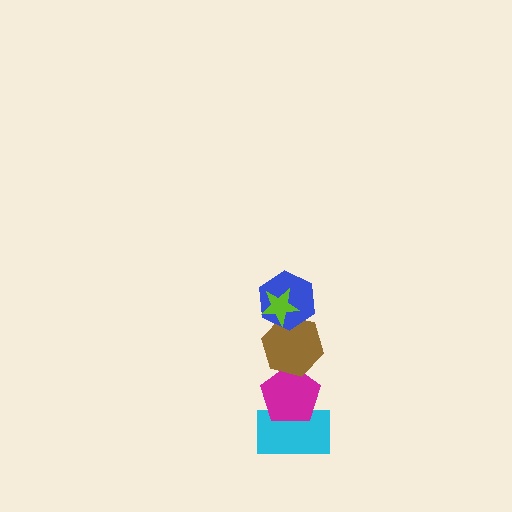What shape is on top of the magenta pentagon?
The brown hexagon is on top of the magenta pentagon.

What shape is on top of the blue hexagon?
The lime star is on top of the blue hexagon.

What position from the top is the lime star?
The lime star is 1st from the top.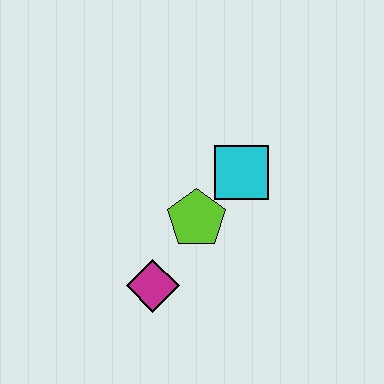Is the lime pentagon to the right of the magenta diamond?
Yes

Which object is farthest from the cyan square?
The magenta diamond is farthest from the cyan square.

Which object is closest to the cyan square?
The lime pentagon is closest to the cyan square.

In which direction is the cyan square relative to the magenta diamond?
The cyan square is above the magenta diamond.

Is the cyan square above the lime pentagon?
Yes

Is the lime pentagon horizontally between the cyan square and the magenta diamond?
Yes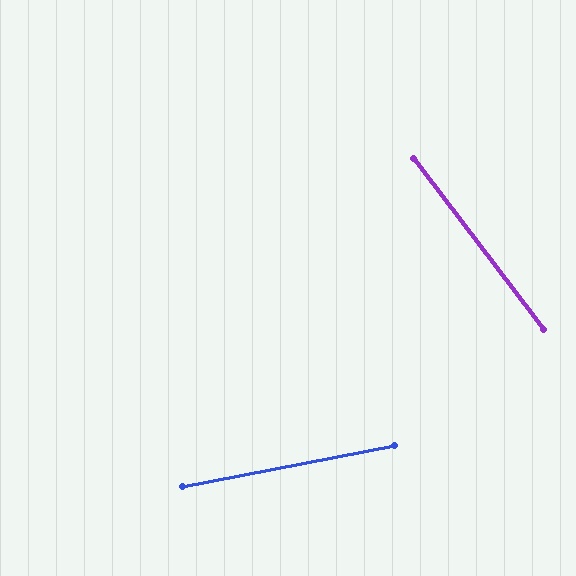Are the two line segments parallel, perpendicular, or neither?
Neither parallel nor perpendicular — they differ by about 64°.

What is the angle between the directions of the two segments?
Approximately 64 degrees.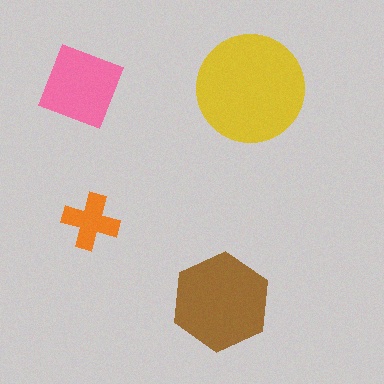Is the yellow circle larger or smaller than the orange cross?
Larger.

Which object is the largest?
The yellow circle.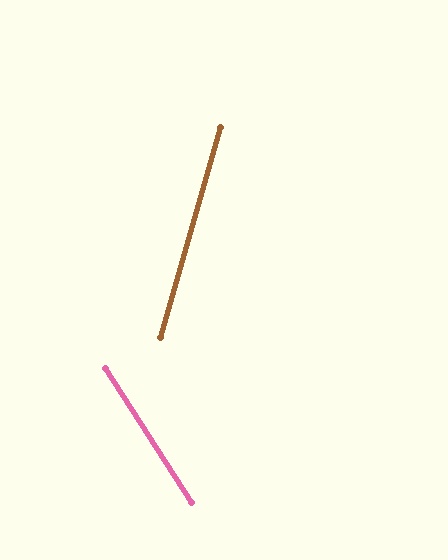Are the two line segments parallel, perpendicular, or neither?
Neither parallel nor perpendicular — they differ by about 49°.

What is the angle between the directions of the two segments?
Approximately 49 degrees.